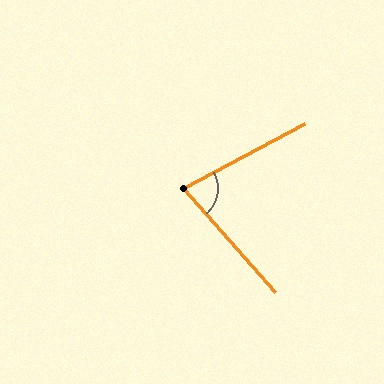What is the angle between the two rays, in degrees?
Approximately 77 degrees.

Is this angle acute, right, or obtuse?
It is acute.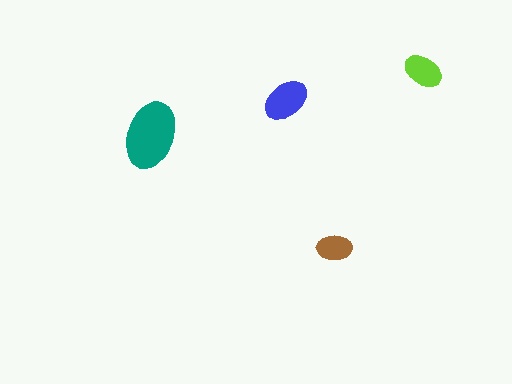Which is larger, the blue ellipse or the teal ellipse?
The teal one.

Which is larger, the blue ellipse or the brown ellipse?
The blue one.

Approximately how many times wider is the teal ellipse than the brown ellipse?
About 2 times wider.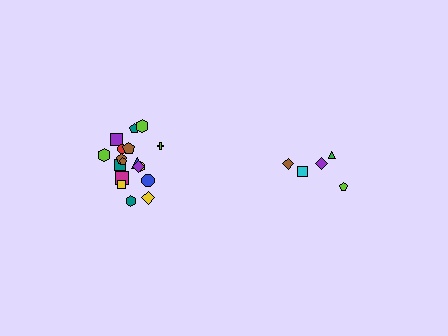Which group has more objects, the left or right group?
The left group.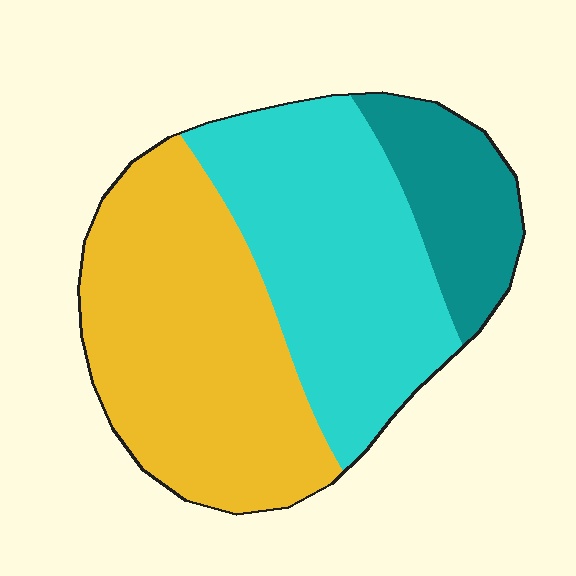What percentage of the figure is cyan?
Cyan takes up about two fifths (2/5) of the figure.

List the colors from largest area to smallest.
From largest to smallest: yellow, cyan, teal.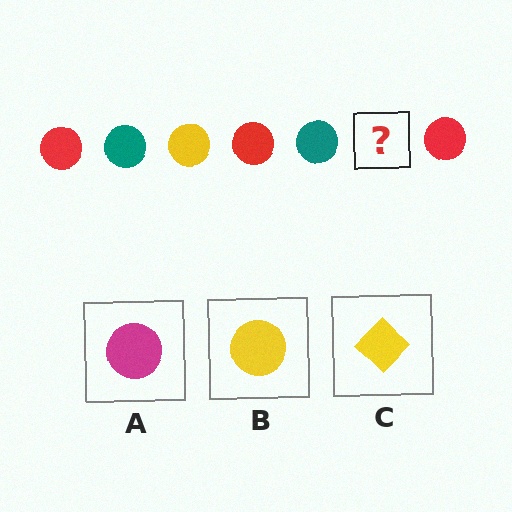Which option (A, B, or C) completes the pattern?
B.